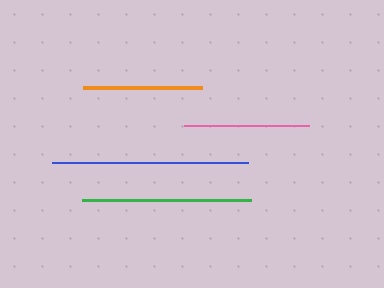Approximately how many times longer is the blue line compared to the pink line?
The blue line is approximately 1.6 times the length of the pink line.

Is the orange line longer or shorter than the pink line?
The pink line is longer than the orange line.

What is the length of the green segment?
The green segment is approximately 169 pixels long.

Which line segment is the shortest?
The orange line is the shortest at approximately 119 pixels.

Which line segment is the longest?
The blue line is the longest at approximately 196 pixels.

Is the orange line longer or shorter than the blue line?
The blue line is longer than the orange line.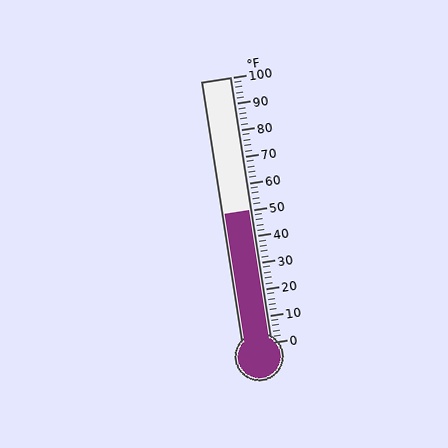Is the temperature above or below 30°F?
The temperature is above 30°F.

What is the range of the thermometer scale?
The thermometer scale ranges from 0°F to 100°F.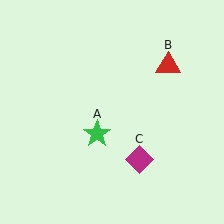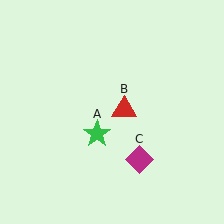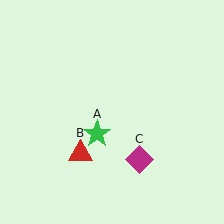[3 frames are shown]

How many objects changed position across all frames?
1 object changed position: red triangle (object B).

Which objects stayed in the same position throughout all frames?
Green star (object A) and magenta diamond (object C) remained stationary.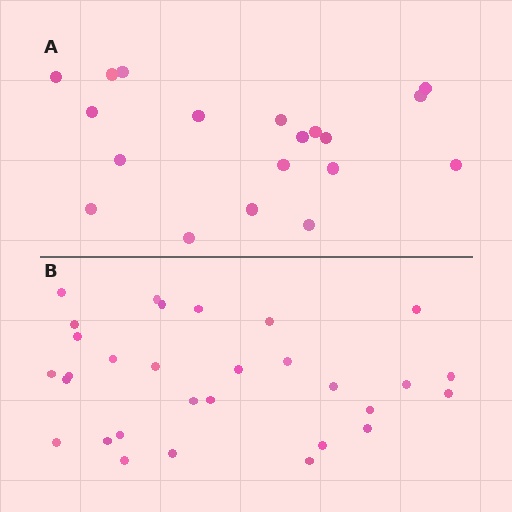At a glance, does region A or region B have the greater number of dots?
Region B (the bottom region) has more dots.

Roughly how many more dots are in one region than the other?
Region B has roughly 12 or so more dots than region A.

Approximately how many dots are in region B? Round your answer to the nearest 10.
About 30 dots.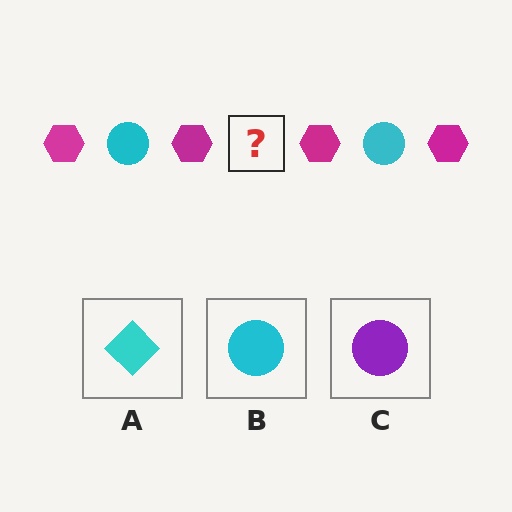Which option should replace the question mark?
Option B.